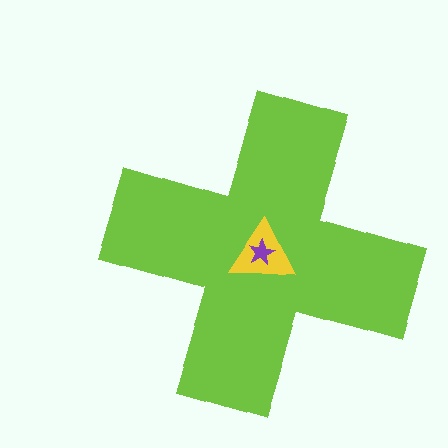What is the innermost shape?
The purple star.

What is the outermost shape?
The lime cross.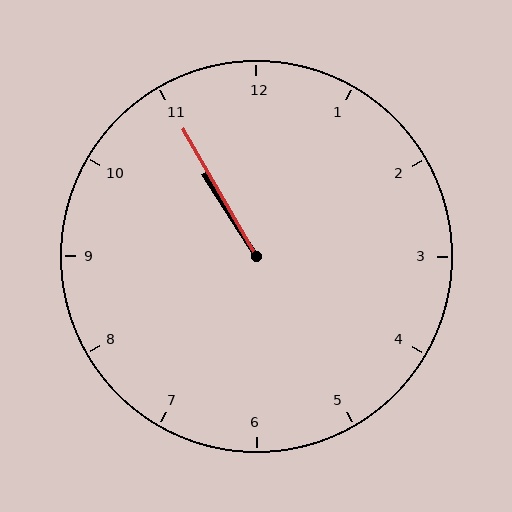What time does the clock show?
10:55.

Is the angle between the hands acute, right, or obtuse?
It is acute.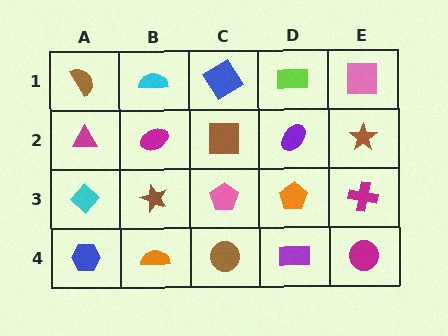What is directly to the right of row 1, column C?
A lime rectangle.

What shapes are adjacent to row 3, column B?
A magenta ellipse (row 2, column B), an orange semicircle (row 4, column B), a cyan diamond (row 3, column A), a pink pentagon (row 3, column C).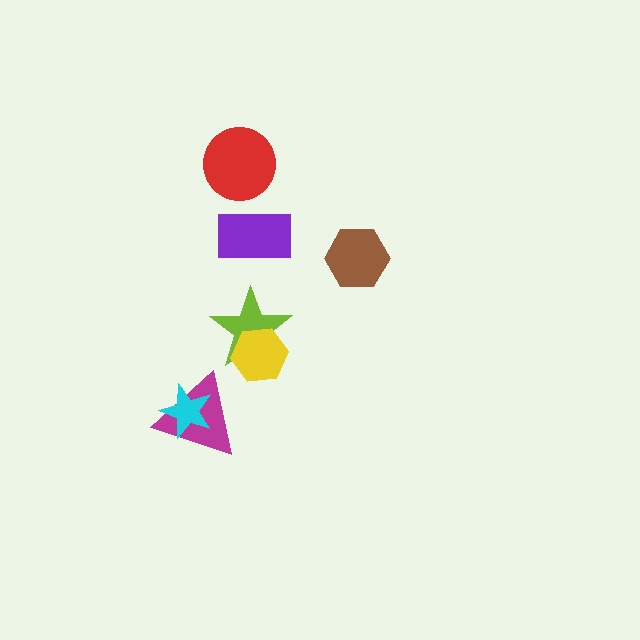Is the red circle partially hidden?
No, no other shape covers it.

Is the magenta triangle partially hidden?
Yes, it is partially covered by another shape.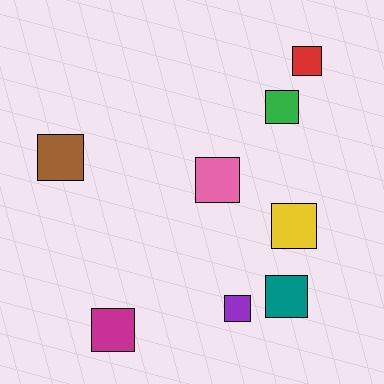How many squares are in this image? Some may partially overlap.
There are 8 squares.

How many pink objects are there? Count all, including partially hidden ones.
There is 1 pink object.